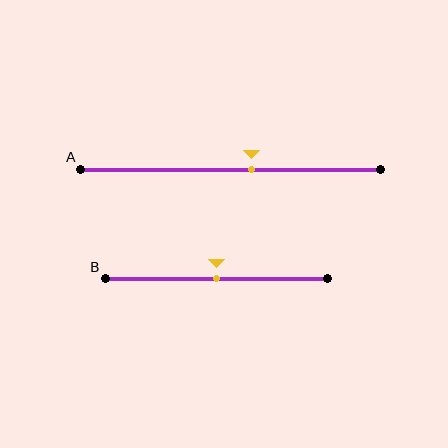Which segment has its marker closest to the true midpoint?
Segment B has its marker closest to the true midpoint.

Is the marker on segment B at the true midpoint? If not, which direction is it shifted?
Yes, the marker on segment B is at the true midpoint.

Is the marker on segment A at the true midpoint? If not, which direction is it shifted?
No, the marker on segment A is shifted to the right by about 7% of the segment length.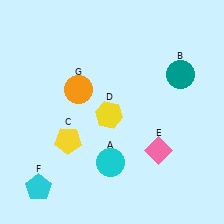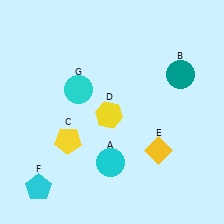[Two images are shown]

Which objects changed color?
E changed from pink to yellow. G changed from orange to cyan.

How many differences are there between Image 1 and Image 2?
There are 2 differences between the two images.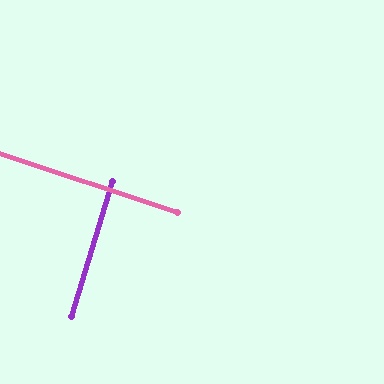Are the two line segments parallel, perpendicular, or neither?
Perpendicular — they meet at approximately 89°.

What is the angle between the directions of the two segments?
Approximately 89 degrees.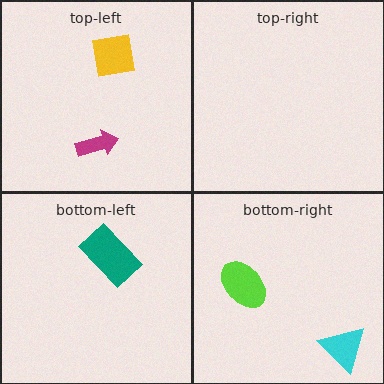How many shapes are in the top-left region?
2.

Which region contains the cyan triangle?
The bottom-right region.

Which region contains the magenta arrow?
The top-left region.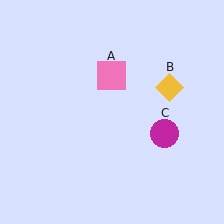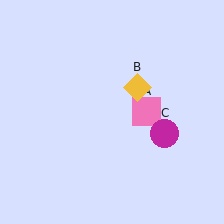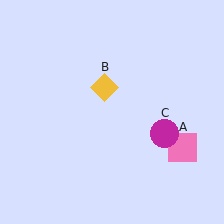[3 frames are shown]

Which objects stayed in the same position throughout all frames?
Magenta circle (object C) remained stationary.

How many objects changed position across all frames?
2 objects changed position: pink square (object A), yellow diamond (object B).